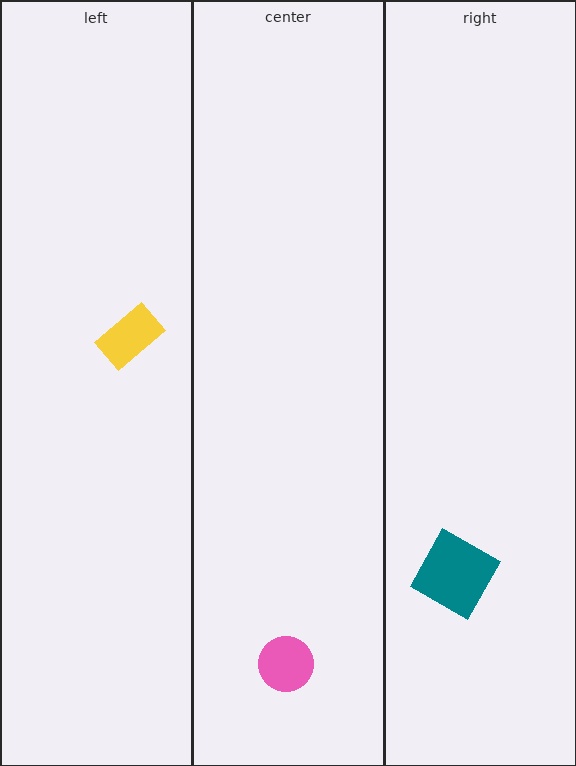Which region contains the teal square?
The right region.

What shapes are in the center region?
The pink circle.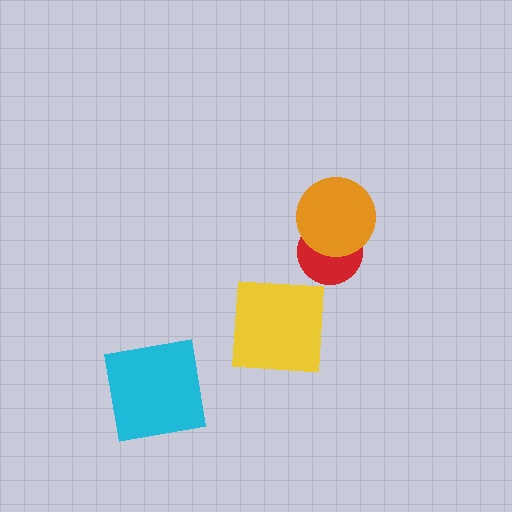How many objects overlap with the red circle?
1 object overlaps with the red circle.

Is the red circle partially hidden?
Yes, it is partially covered by another shape.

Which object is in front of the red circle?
The orange circle is in front of the red circle.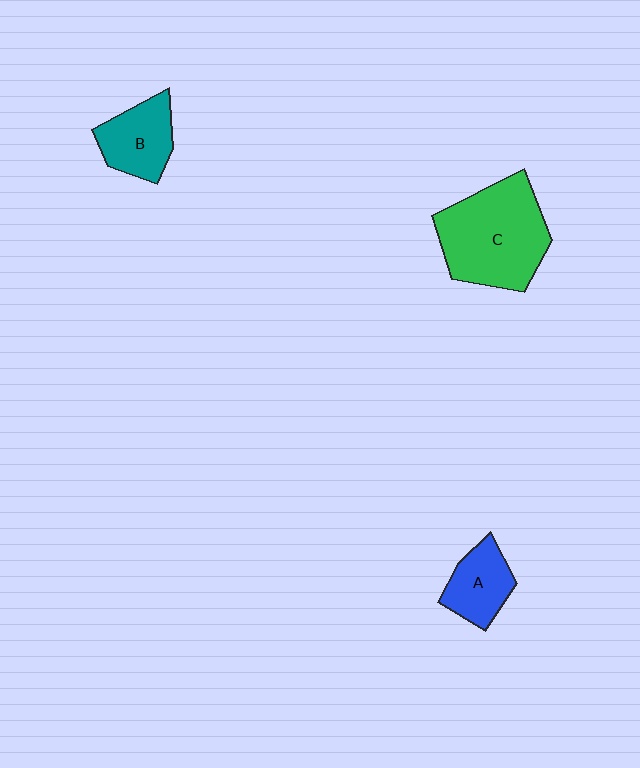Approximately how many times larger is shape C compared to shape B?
Approximately 2.0 times.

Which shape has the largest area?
Shape C (green).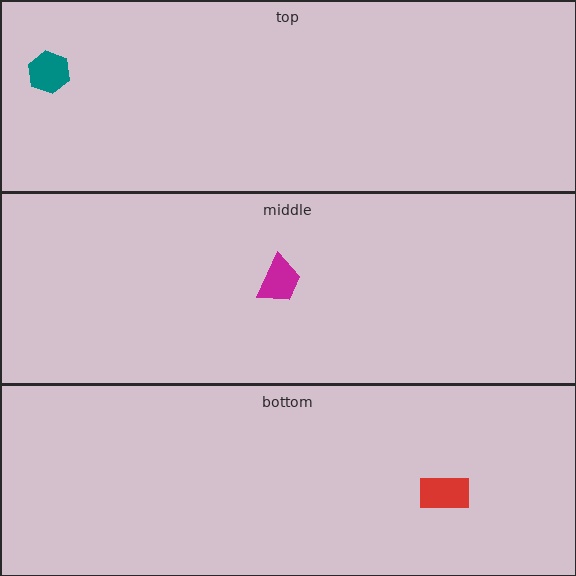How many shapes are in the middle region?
1.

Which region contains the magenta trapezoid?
The middle region.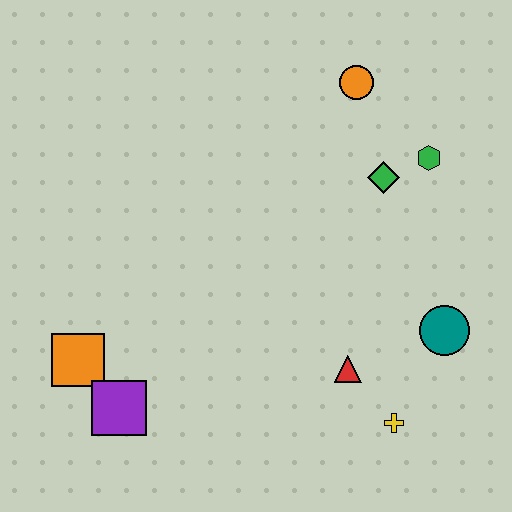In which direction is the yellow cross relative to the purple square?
The yellow cross is to the right of the purple square.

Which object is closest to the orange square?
The purple square is closest to the orange square.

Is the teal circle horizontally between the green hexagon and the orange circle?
No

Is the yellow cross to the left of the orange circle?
No